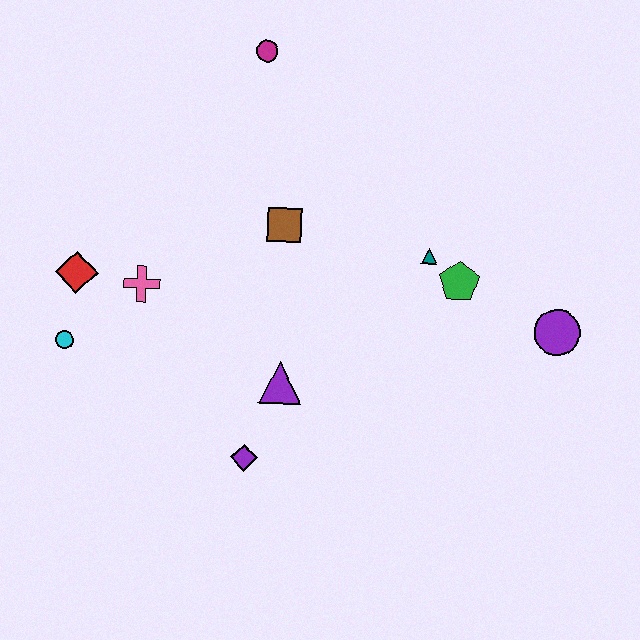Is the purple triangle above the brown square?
No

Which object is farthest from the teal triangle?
The cyan circle is farthest from the teal triangle.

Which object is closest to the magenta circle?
The brown square is closest to the magenta circle.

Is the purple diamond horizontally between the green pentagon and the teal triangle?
No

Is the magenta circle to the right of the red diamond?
Yes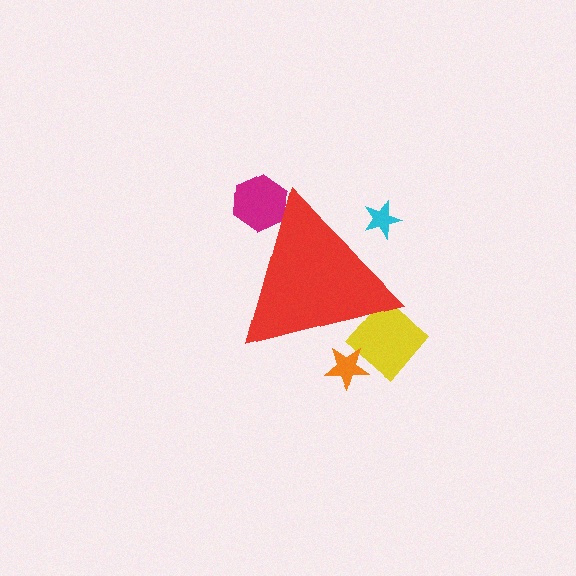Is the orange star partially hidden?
Yes, the orange star is partially hidden behind the red triangle.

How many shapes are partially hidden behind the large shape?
4 shapes are partially hidden.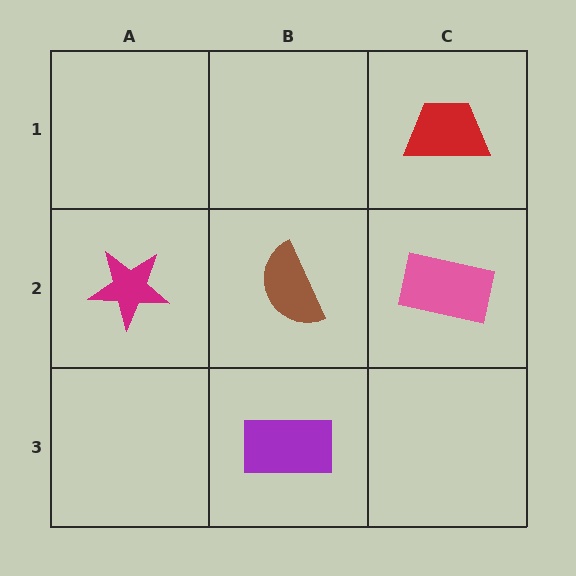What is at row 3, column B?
A purple rectangle.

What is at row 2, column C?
A pink rectangle.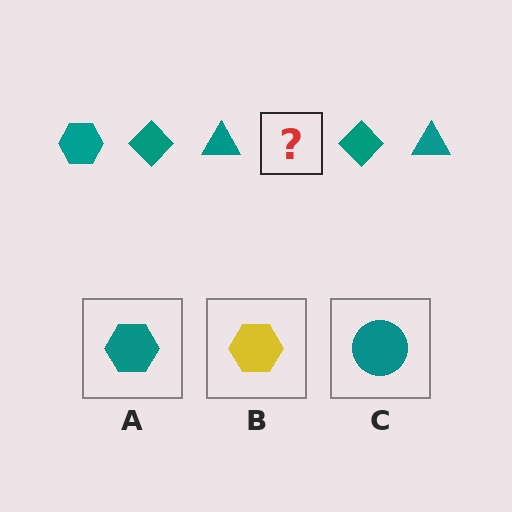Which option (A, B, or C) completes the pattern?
A.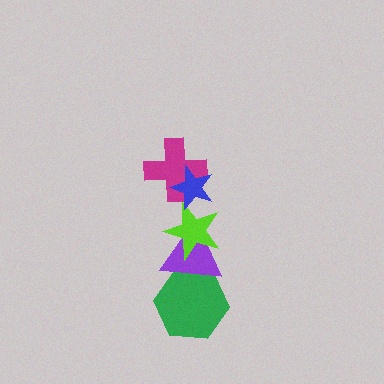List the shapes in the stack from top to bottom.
From top to bottom: the blue star, the magenta cross, the lime star, the purple triangle, the green hexagon.